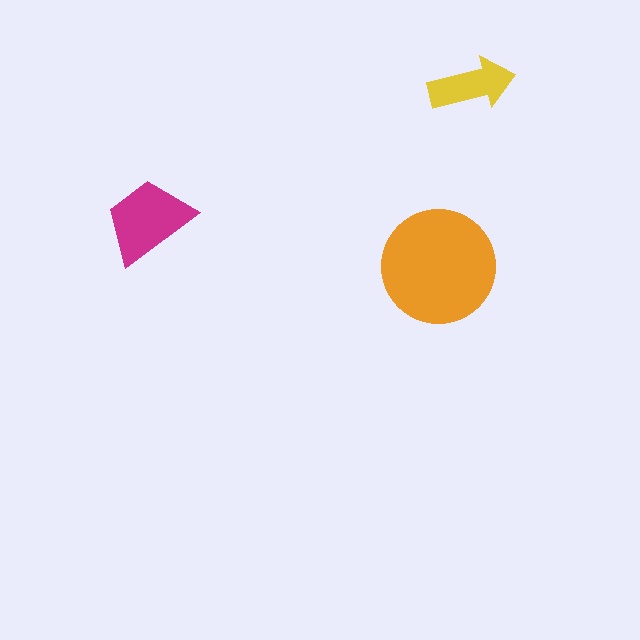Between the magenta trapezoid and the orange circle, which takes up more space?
The orange circle.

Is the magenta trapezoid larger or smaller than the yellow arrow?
Larger.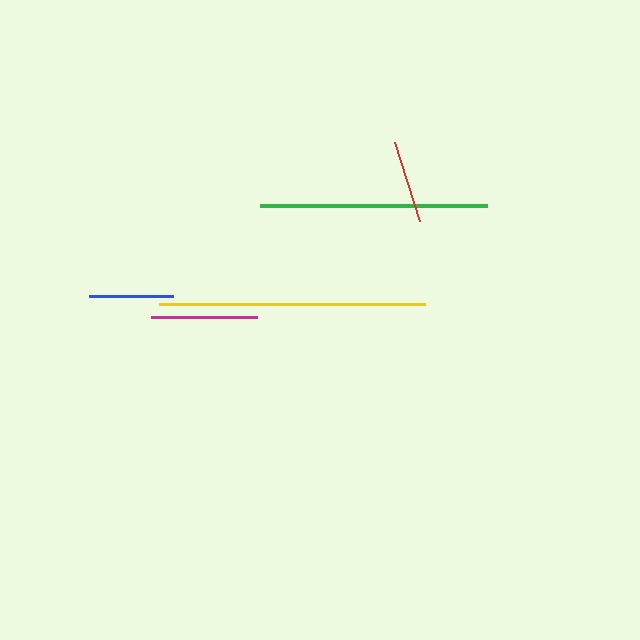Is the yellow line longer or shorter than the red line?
The yellow line is longer than the red line.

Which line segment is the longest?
The yellow line is the longest at approximately 265 pixels.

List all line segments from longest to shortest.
From longest to shortest: yellow, green, magenta, blue, red.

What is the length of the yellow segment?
The yellow segment is approximately 265 pixels long.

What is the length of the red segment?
The red segment is approximately 83 pixels long.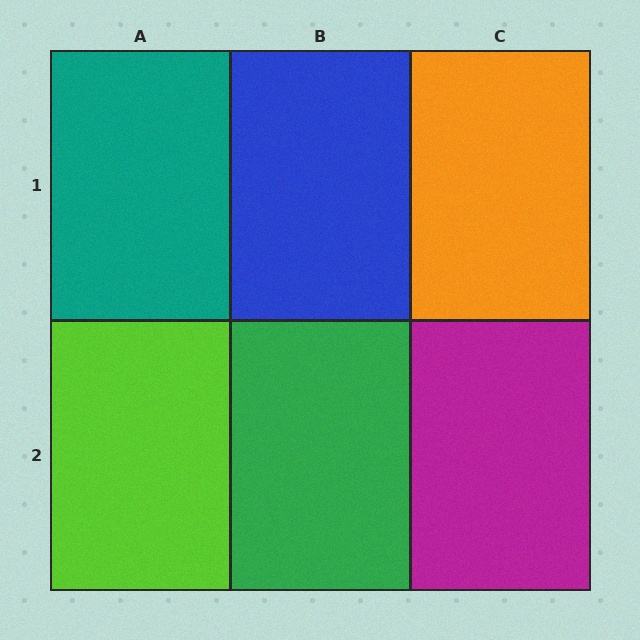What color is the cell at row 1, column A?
Teal.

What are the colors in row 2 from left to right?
Lime, green, magenta.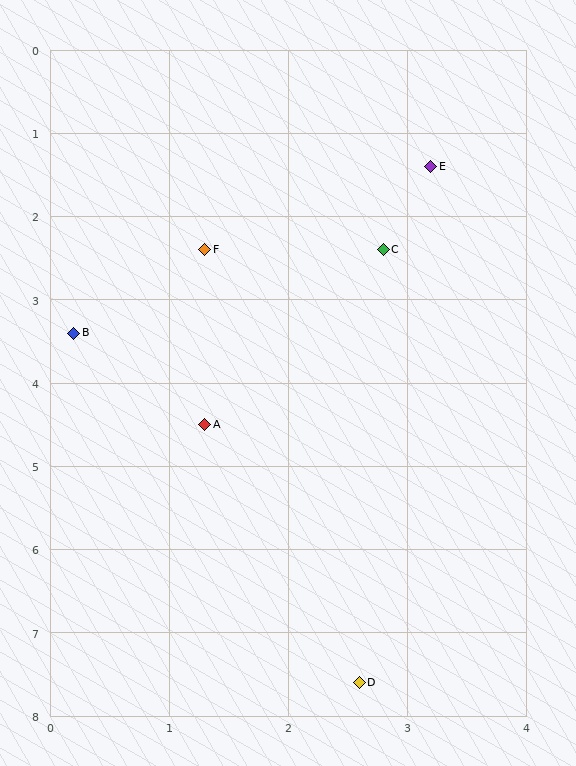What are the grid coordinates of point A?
Point A is at approximately (1.3, 4.5).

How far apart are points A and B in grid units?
Points A and B are about 1.6 grid units apart.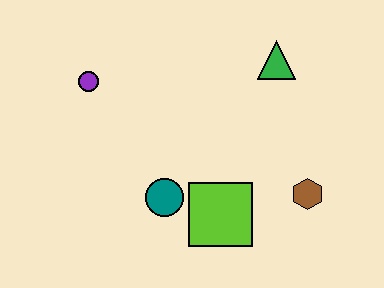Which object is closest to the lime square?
The teal circle is closest to the lime square.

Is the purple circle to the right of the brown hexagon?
No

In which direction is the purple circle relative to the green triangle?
The purple circle is to the left of the green triangle.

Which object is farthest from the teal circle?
The green triangle is farthest from the teal circle.